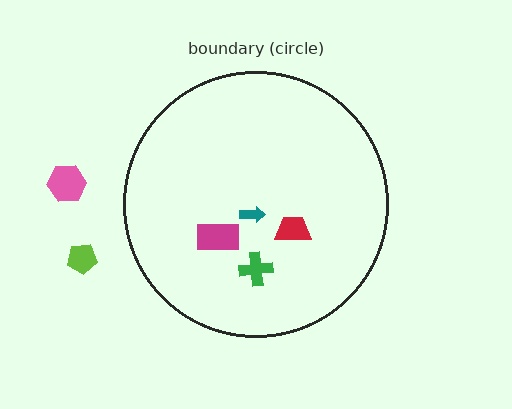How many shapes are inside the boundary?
4 inside, 2 outside.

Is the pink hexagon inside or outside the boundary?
Outside.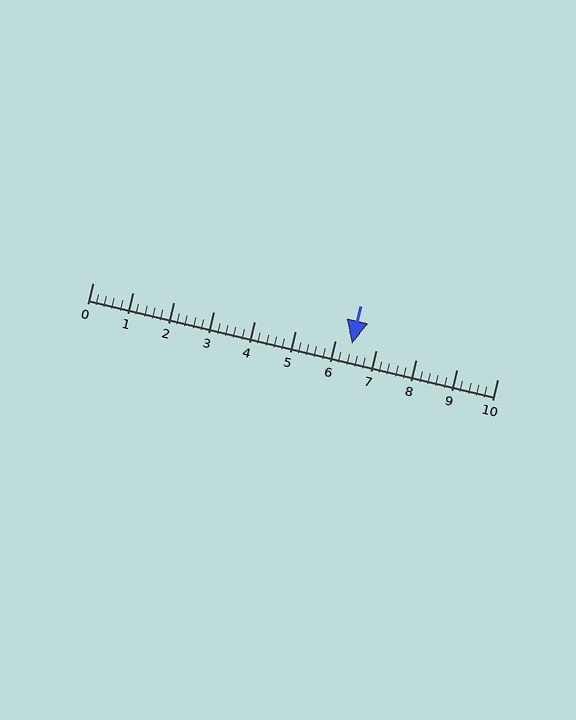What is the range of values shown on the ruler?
The ruler shows values from 0 to 10.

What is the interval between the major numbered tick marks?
The major tick marks are spaced 1 units apart.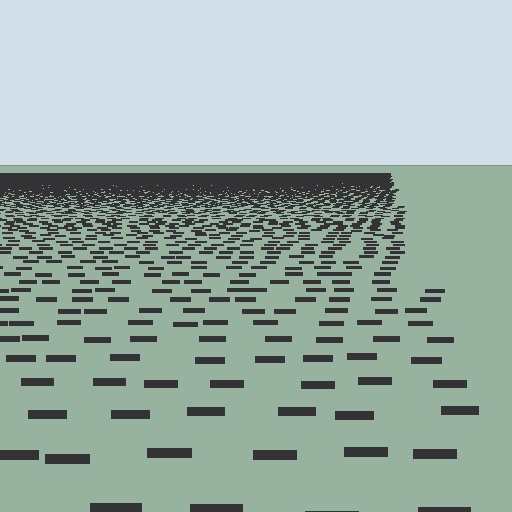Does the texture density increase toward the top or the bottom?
Density increases toward the top.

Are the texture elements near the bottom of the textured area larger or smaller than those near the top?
Larger. Near the bottom, elements are closer to the viewer and appear at a bigger on-screen size.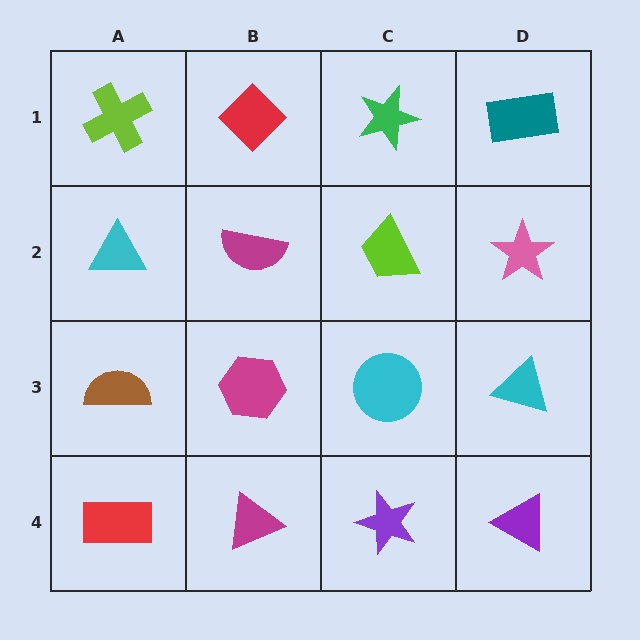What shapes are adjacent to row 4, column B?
A magenta hexagon (row 3, column B), a red rectangle (row 4, column A), a purple star (row 4, column C).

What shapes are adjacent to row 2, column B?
A red diamond (row 1, column B), a magenta hexagon (row 3, column B), a cyan triangle (row 2, column A), a lime trapezoid (row 2, column C).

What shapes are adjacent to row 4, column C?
A cyan circle (row 3, column C), a magenta triangle (row 4, column B), a purple triangle (row 4, column D).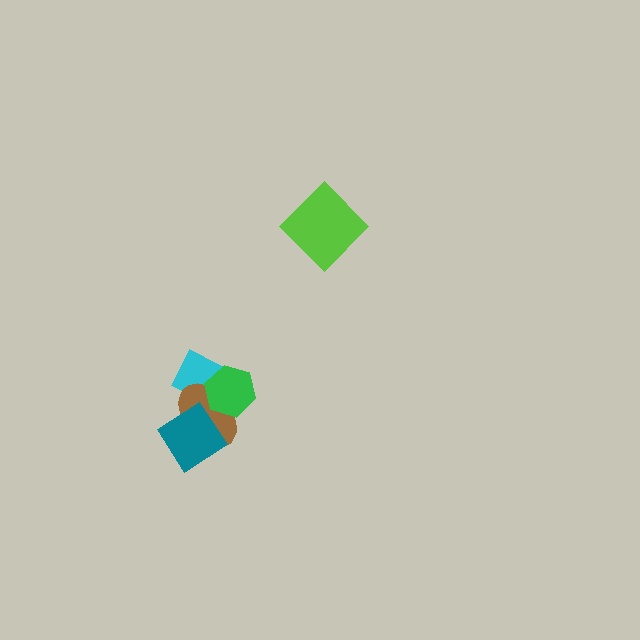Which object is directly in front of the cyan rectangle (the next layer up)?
The brown ellipse is directly in front of the cyan rectangle.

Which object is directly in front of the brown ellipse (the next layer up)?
The green hexagon is directly in front of the brown ellipse.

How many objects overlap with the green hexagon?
2 objects overlap with the green hexagon.